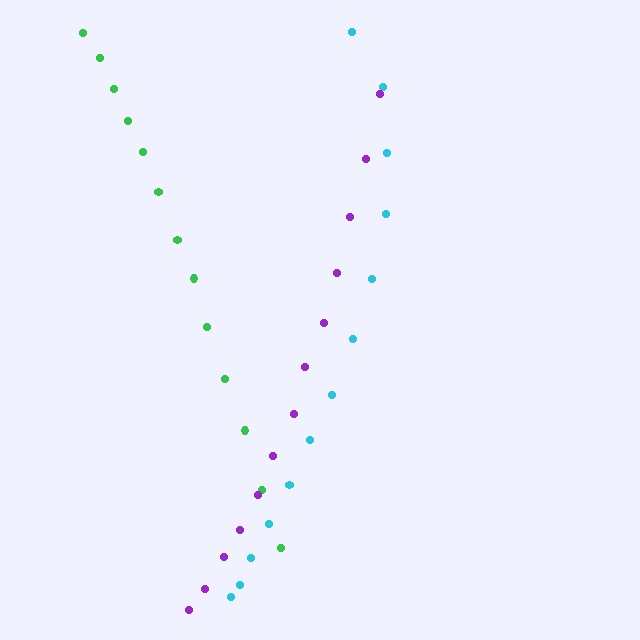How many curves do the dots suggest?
There are 3 distinct paths.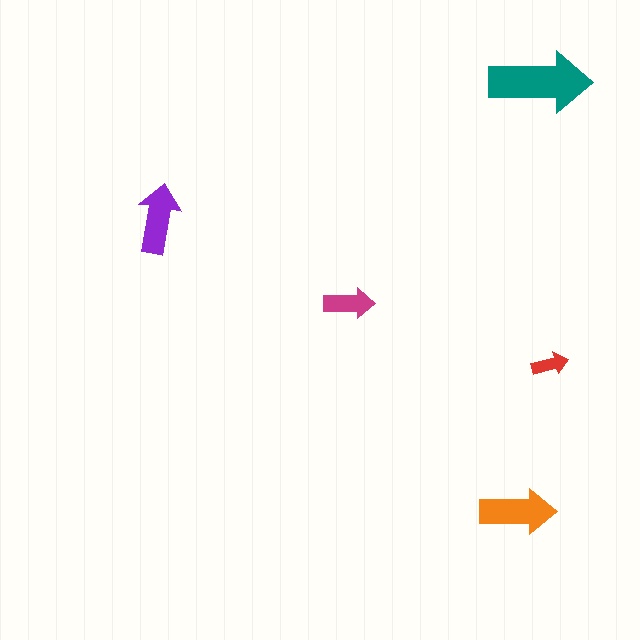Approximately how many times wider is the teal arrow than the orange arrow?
About 1.5 times wider.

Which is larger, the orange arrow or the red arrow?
The orange one.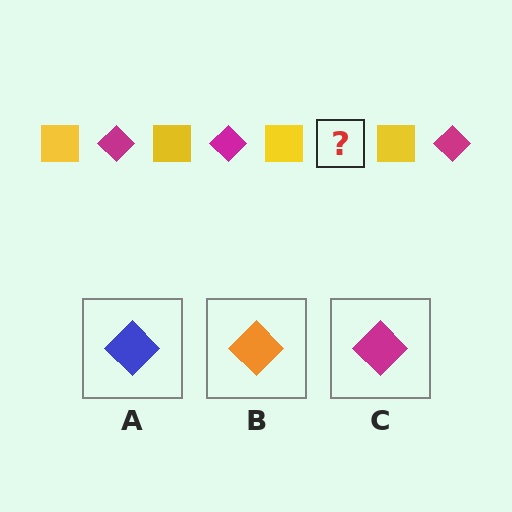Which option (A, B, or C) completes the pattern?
C.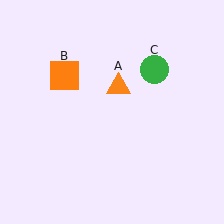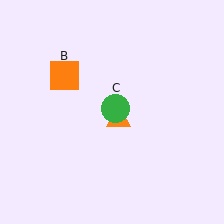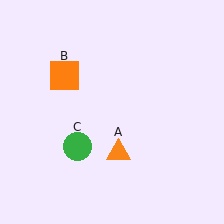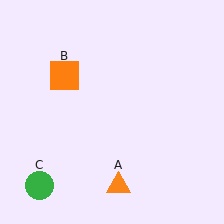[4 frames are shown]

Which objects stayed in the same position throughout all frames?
Orange square (object B) remained stationary.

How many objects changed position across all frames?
2 objects changed position: orange triangle (object A), green circle (object C).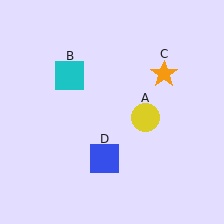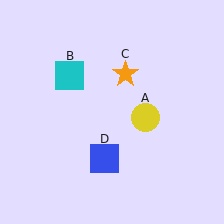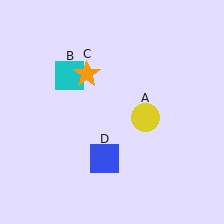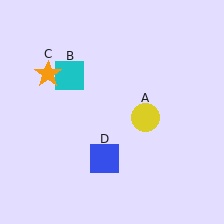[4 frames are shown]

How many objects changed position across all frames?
1 object changed position: orange star (object C).